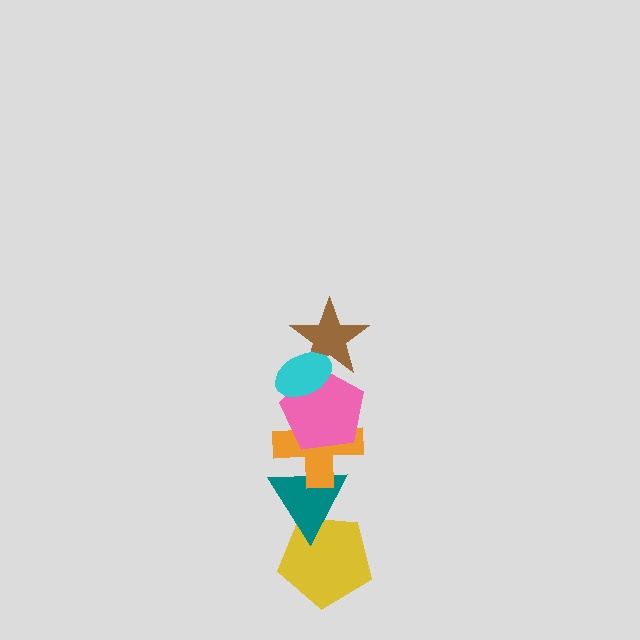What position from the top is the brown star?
The brown star is 2nd from the top.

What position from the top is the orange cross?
The orange cross is 4th from the top.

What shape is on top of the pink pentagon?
The brown star is on top of the pink pentagon.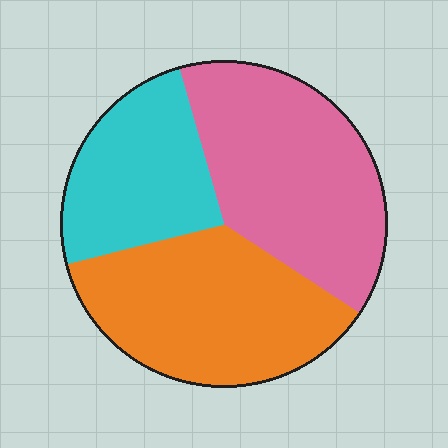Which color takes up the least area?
Cyan, at roughly 25%.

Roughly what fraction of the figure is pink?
Pink covers roughly 40% of the figure.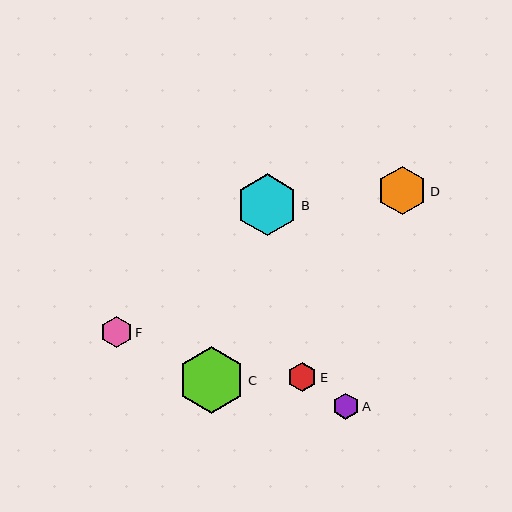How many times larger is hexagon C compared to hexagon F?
Hexagon C is approximately 2.1 times the size of hexagon F.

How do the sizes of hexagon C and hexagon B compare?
Hexagon C and hexagon B are approximately the same size.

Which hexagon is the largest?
Hexagon C is the largest with a size of approximately 67 pixels.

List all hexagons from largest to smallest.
From largest to smallest: C, B, D, F, E, A.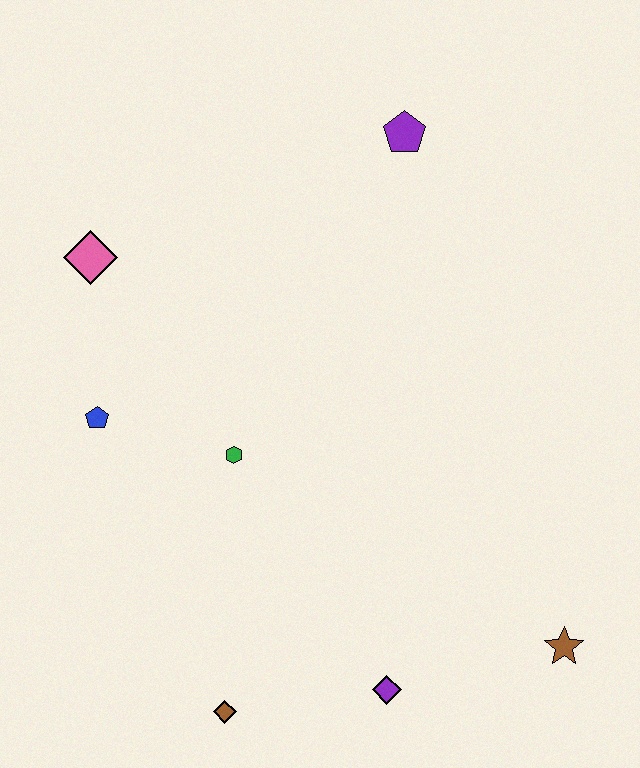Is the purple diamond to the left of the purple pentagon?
Yes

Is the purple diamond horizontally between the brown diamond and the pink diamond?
No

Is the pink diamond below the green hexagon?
No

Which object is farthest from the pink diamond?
The brown star is farthest from the pink diamond.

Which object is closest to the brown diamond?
The purple diamond is closest to the brown diamond.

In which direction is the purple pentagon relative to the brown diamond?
The purple pentagon is above the brown diamond.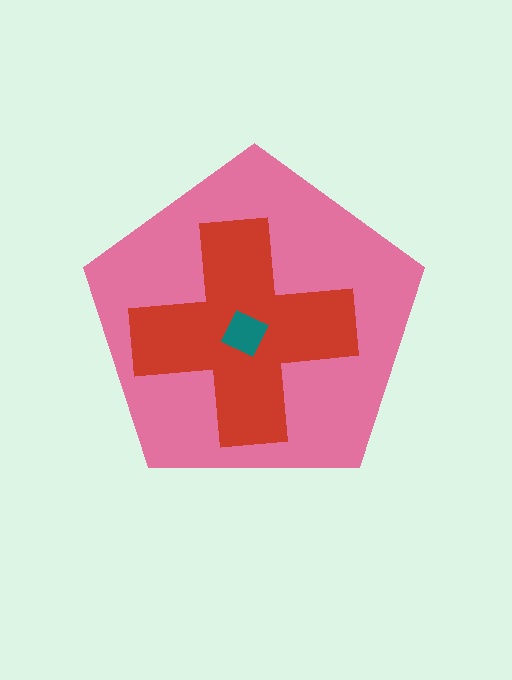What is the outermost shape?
The pink pentagon.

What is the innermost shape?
The teal diamond.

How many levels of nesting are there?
3.